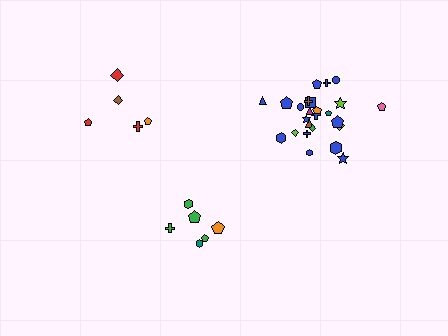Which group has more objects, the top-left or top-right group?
The top-right group.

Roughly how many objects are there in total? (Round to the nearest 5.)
Roughly 35 objects in total.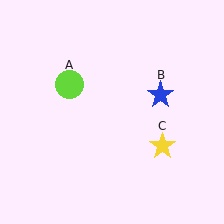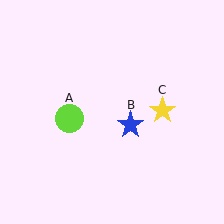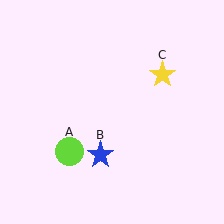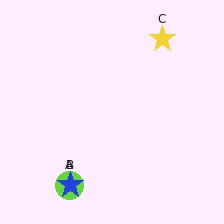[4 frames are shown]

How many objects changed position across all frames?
3 objects changed position: lime circle (object A), blue star (object B), yellow star (object C).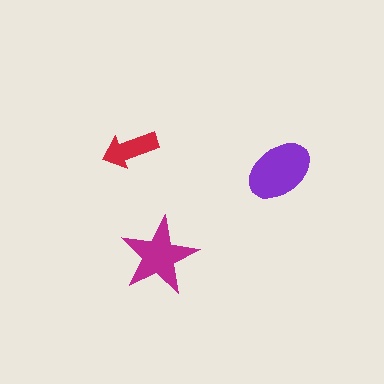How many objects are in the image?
There are 3 objects in the image.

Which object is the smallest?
The red arrow.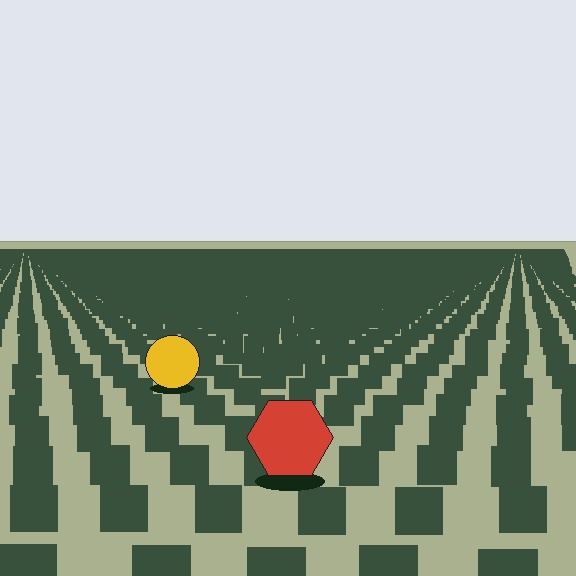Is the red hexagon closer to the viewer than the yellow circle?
Yes. The red hexagon is closer — you can tell from the texture gradient: the ground texture is coarser near it.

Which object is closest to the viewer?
The red hexagon is closest. The texture marks near it are larger and more spread out.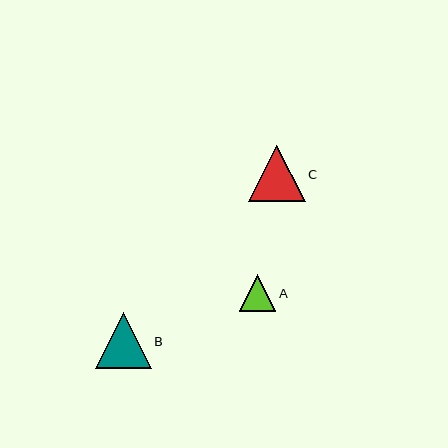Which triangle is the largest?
Triangle C is the largest with a size of approximately 57 pixels.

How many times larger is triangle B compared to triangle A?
Triangle B is approximately 1.5 times the size of triangle A.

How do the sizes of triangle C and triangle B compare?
Triangle C and triangle B are approximately the same size.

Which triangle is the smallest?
Triangle A is the smallest with a size of approximately 37 pixels.